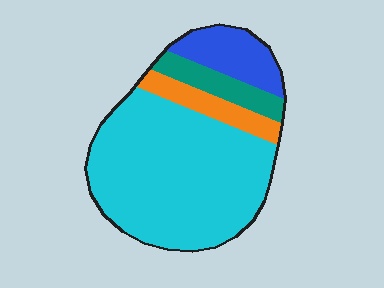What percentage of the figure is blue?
Blue takes up about one eighth (1/8) of the figure.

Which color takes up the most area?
Cyan, at roughly 65%.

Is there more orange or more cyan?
Cyan.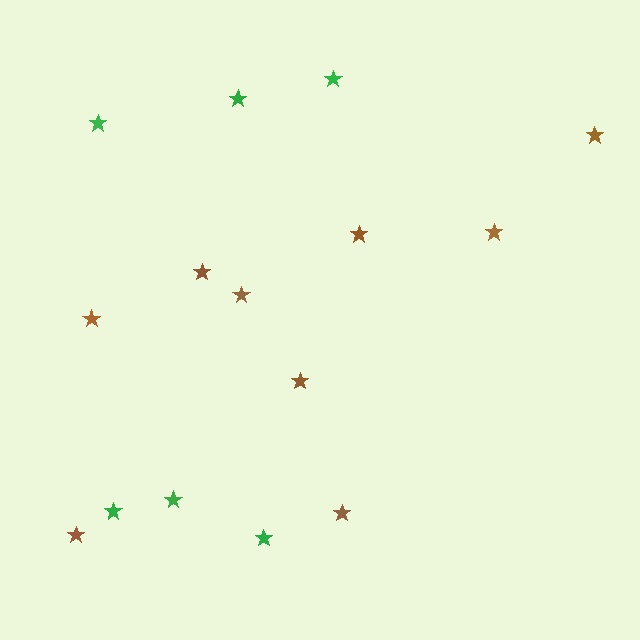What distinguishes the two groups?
There are 2 groups: one group of brown stars (9) and one group of green stars (6).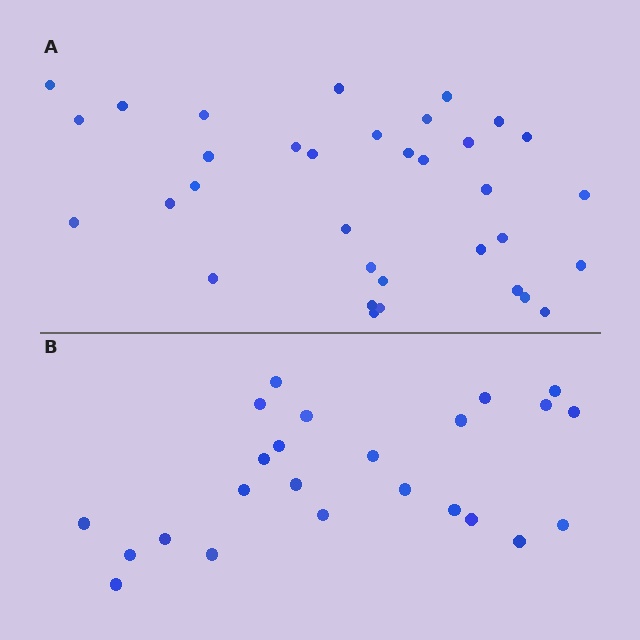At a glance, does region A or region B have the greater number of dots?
Region A (the top region) has more dots.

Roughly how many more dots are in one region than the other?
Region A has roughly 10 or so more dots than region B.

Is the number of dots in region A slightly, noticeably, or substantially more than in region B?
Region A has noticeably more, but not dramatically so. The ratio is roughly 1.4 to 1.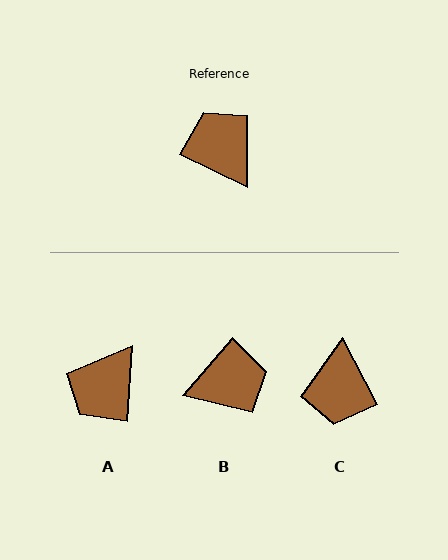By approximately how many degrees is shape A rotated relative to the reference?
Approximately 112 degrees counter-clockwise.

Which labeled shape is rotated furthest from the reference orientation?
C, about 144 degrees away.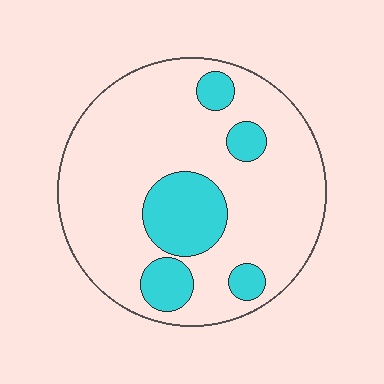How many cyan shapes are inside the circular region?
5.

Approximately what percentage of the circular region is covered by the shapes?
Approximately 20%.